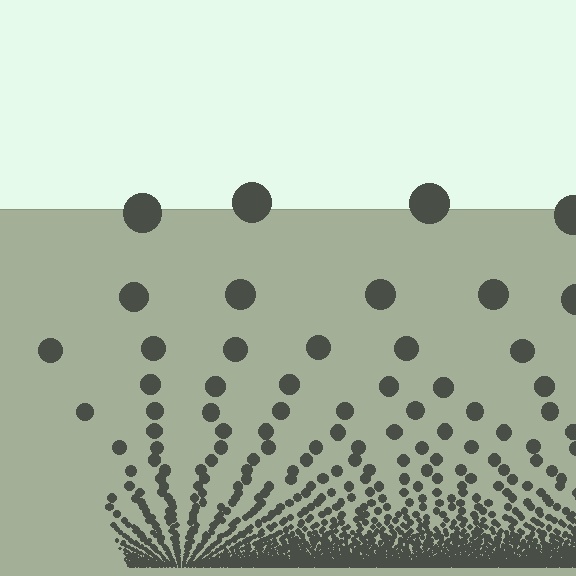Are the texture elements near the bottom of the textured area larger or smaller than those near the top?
Smaller. The gradient is inverted — elements near the bottom are smaller and denser.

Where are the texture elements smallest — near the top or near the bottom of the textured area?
Near the bottom.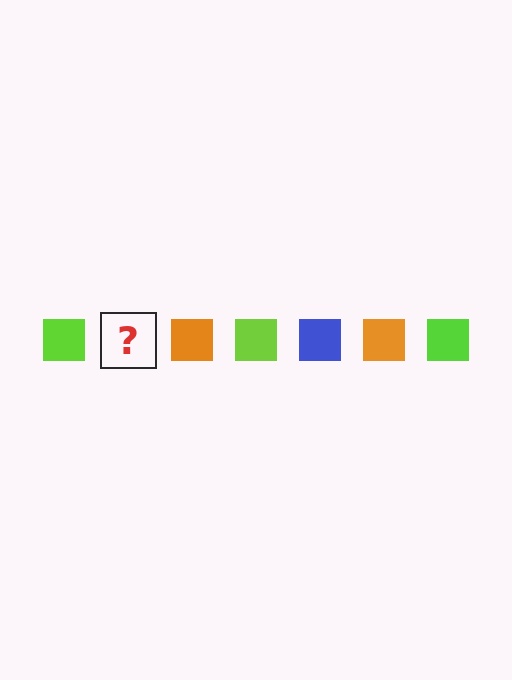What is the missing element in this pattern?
The missing element is a blue square.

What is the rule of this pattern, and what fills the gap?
The rule is that the pattern cycles through lime, blue, orange squares. The gap should be filled with a blue square.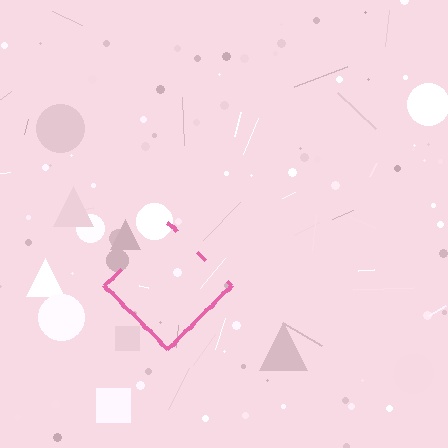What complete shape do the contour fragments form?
The contour fragments form a diamond.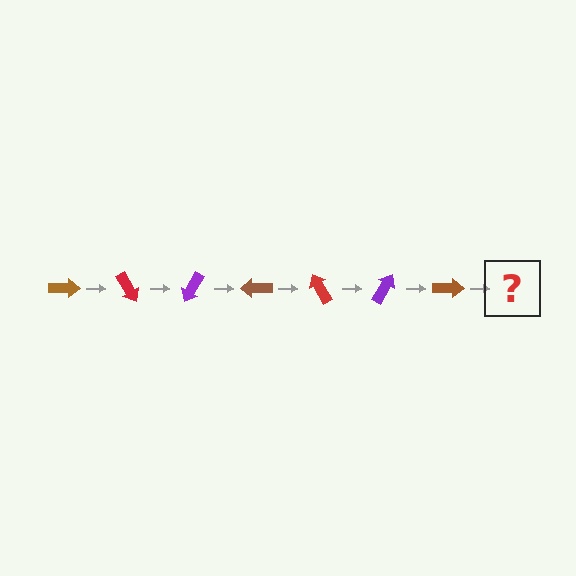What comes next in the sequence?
The next element should be a red arrow, rotated 420 degrees from the start.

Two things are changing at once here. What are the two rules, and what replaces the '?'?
The two rules are that it rotates 60 degrees each step and the color cycles through brown, red, and purple. The '?' should be a red arrow, rotated 420 degrees from the start.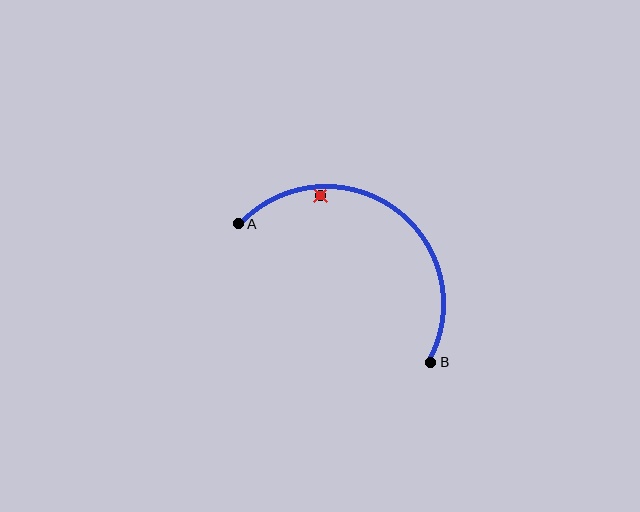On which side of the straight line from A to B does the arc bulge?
The arc bulges above and to the right of the straight line connecting A and B.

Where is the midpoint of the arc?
The arc midpoint is the point on the curve farthest from the straight line joining A and B. It sits above and to the right of that line.